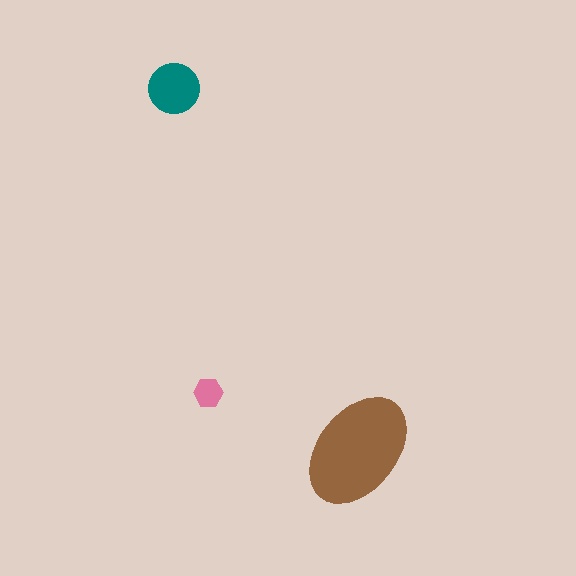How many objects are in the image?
There are 3 objects in the image.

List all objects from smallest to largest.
The pink hexagon, the teal circle, the brown ellipse.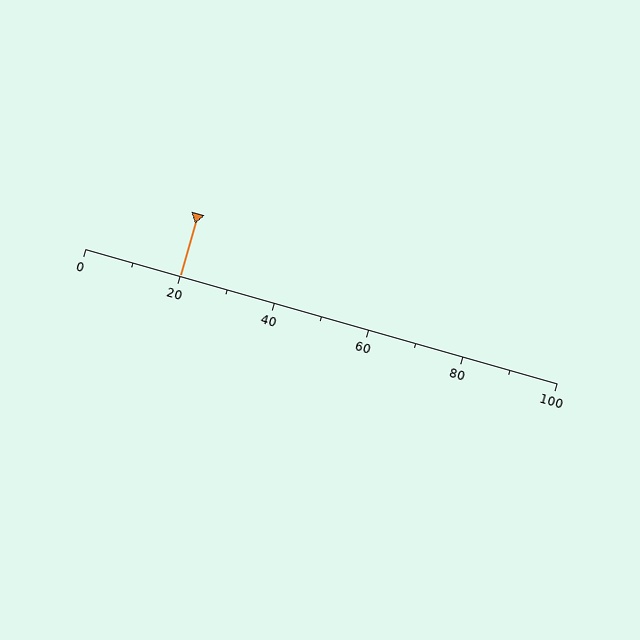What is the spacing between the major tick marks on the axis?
The major ticks are spaced 20 apart.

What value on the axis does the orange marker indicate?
The marker indicates approximately 20.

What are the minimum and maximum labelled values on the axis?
The axis runs from 0 to 100.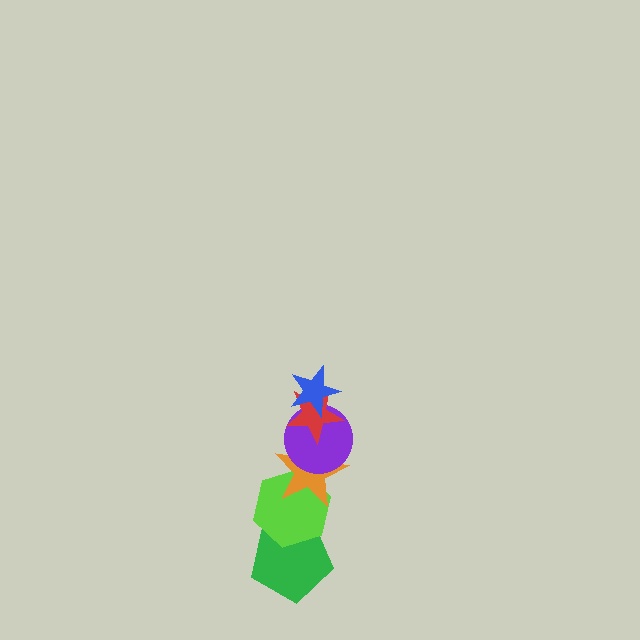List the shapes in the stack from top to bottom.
From top to bottom: the blue star, the red star, the purple circle, the orange star, the lime hexagon, the green pentagon.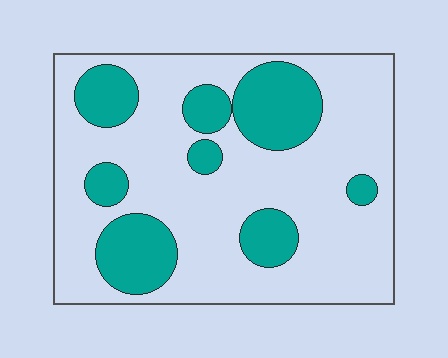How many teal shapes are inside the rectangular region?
8.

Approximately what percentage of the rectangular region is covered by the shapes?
Approximately 25%.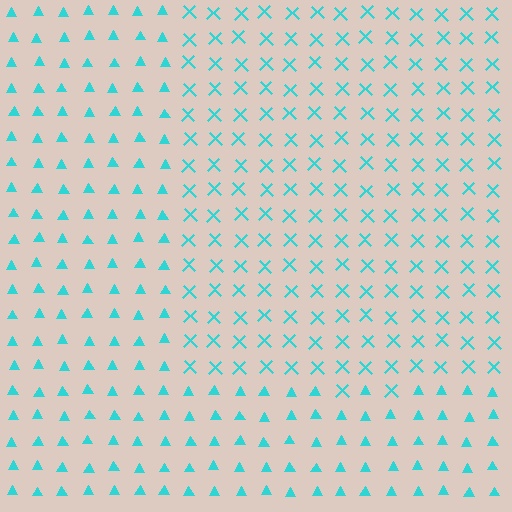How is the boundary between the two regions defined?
The boundary is defined by a change in element shape: X marks inside vs. triangles outside. All elements share the same color and spacing.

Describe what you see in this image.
The image is filled with small cyan elements arranged in a uniform grid. A rectangle-shaped region contains X marks, while the surrounding area contains triangles. The boundary is defined purely by the change in element shape.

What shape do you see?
I see a rectangle.